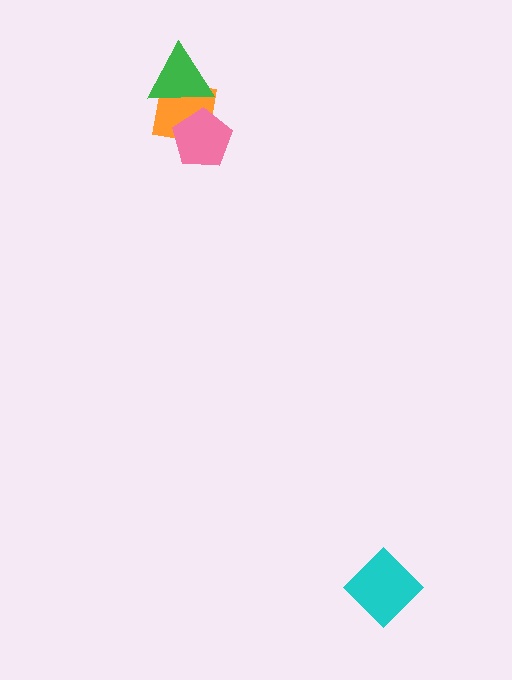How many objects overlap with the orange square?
2 objects overlap with the orange square.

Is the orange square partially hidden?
Yes, it is partially covered by another shape.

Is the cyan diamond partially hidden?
No, no other shape covers it.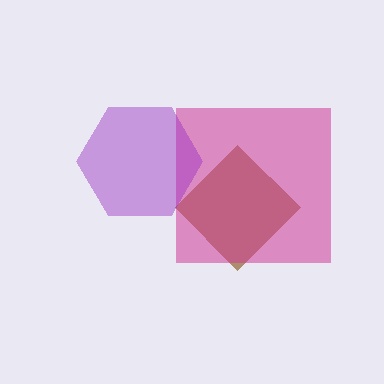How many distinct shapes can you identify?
There are 3 distinct shapes: a brown diamond, a magenta square, a purple hexagon.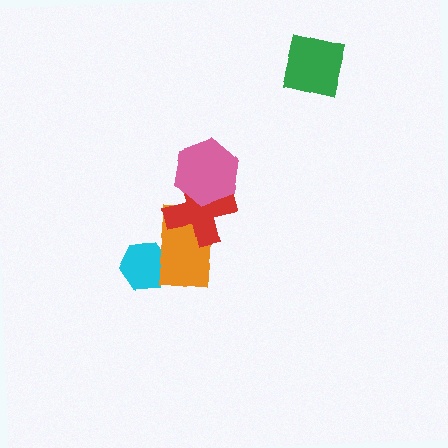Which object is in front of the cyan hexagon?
The orange rectangle is in front of the cyan hexagon.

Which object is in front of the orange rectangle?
The red cross is in front of the orange rectangle.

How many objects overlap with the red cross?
2 objects overlap with the red cross.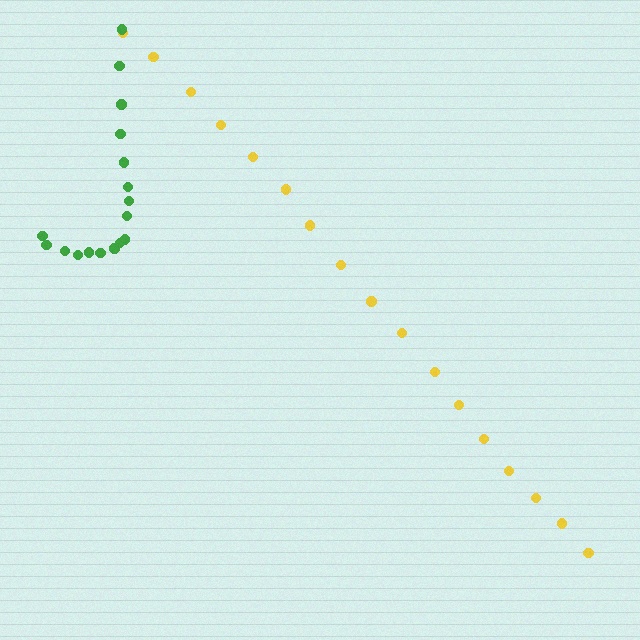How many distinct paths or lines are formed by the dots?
There are 2 distinct paths.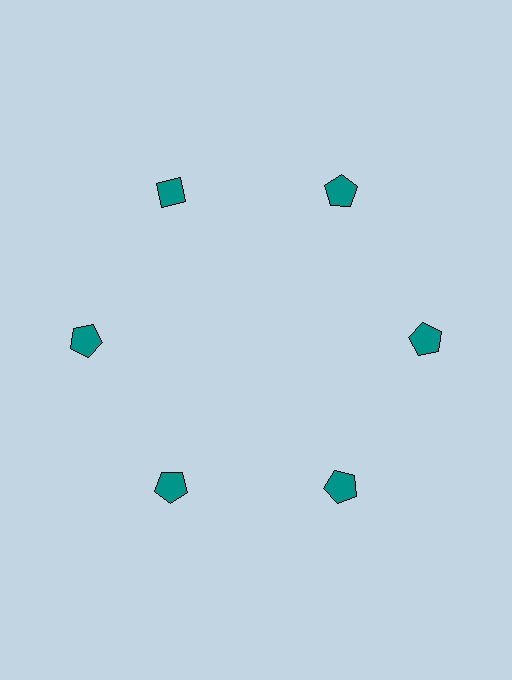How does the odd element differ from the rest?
It has a different shape: diamond instead of pentagon.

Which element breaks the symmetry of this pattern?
The teal diamond at roughly the 11 o'clock position breaks the symmetry. All other shapes are teal pentagons.